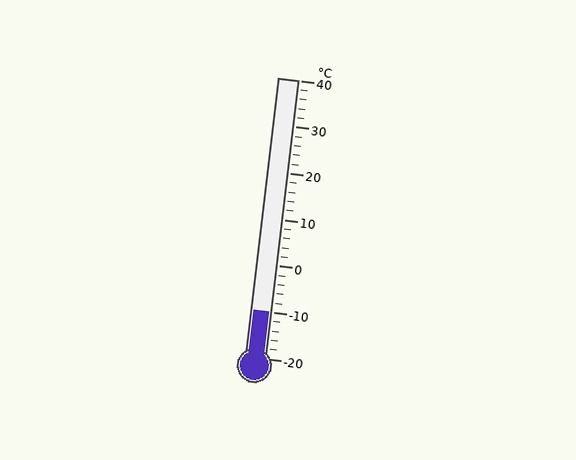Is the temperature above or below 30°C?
The temperature is below 30°C.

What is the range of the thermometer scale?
The thermometer scale ranges from -20°C to 40°C.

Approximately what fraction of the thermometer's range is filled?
The thermometer is filled to approximately 15% of its range.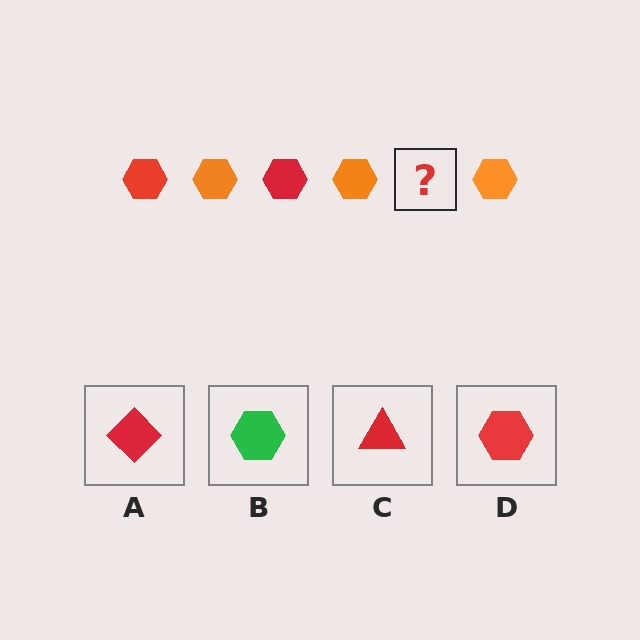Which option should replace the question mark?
Option D.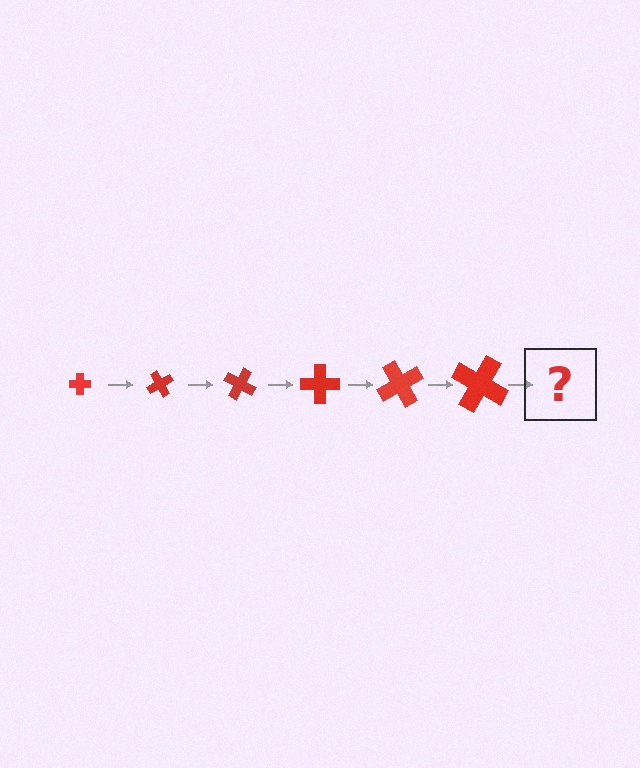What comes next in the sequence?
The next element should be a cross, larger than the previous one and rotated 360 degrees from the start.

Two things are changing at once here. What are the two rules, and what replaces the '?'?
The two rules are that the cross grows larger each step and it rotates 60 degrees each step. The '?' should be a cross, larger than the previous one and rotated 360 degrees from the start.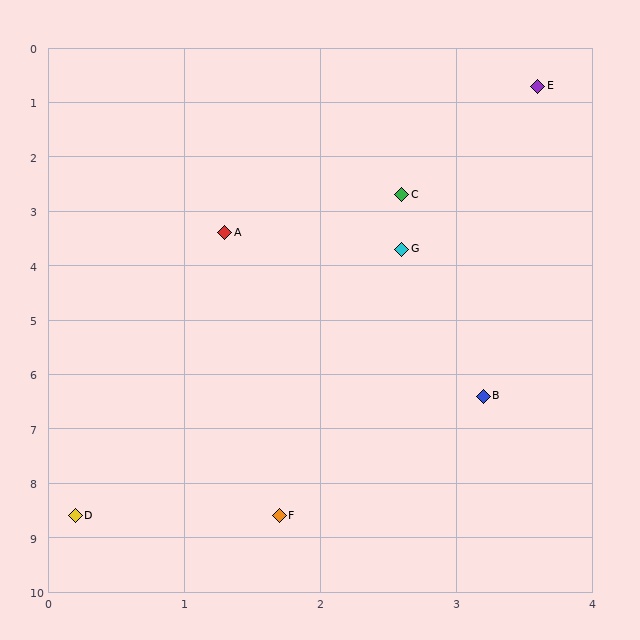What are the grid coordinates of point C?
Point C is at approximately (2.6, 2.7).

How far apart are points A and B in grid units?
Points A and B are about 3.6 grid units apart.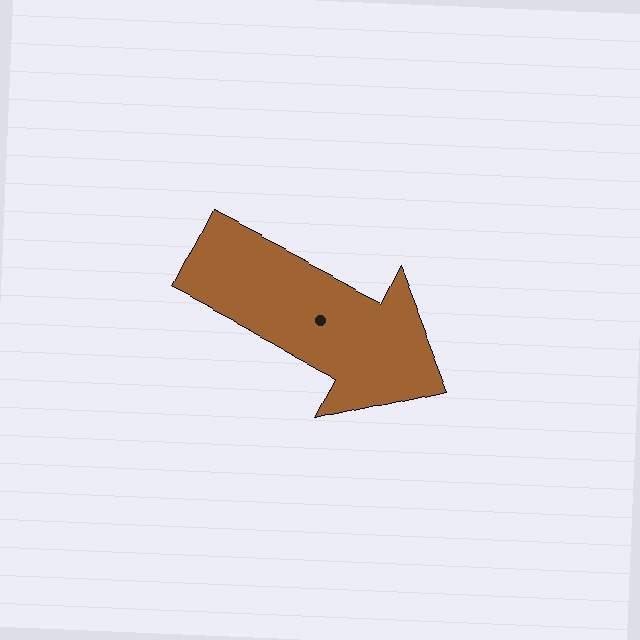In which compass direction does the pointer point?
Southeast.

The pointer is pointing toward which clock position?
Roughly 4 o'clock.